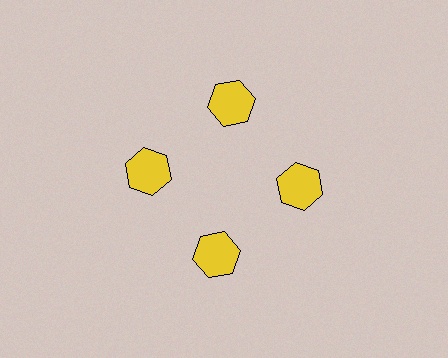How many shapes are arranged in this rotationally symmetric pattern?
There are 4 shapes, arranged in 4 groups of 1.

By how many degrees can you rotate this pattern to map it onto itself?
The pattern maps onto itself every 90 degrees of rotation.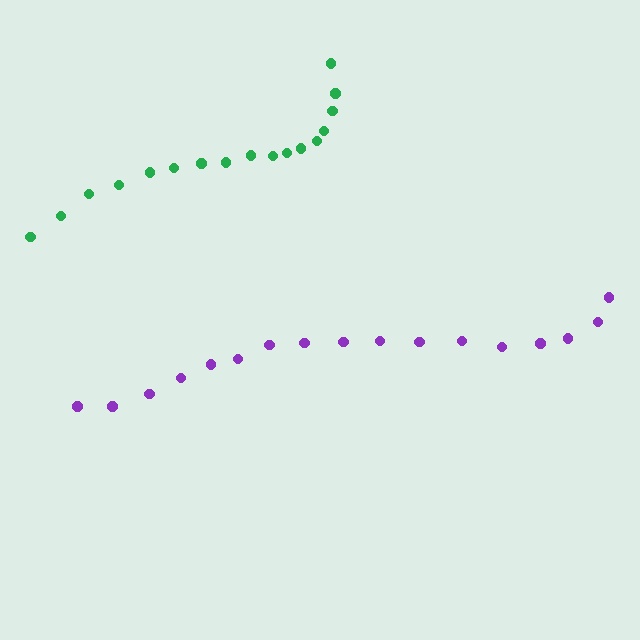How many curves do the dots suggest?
There are 2 distinct paths.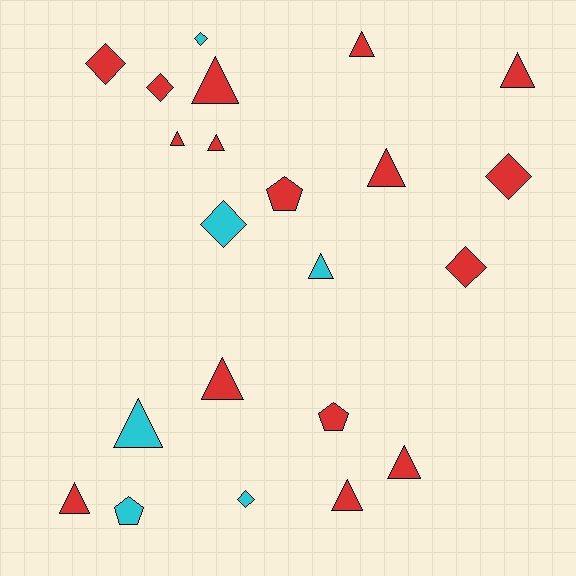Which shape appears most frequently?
Triangle, with 12 objects.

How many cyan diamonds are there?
There are 3 cyan diamonds.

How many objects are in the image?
There are 22 objects.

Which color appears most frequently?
Red, with 16 objects.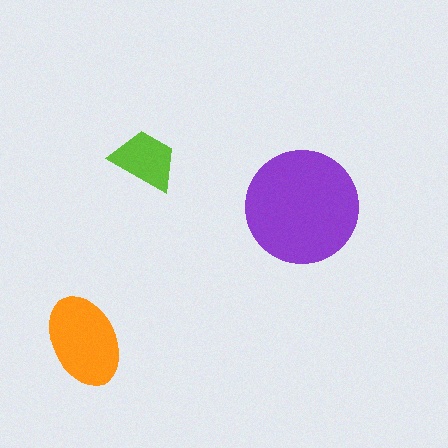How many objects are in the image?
There are 3 objects in the image.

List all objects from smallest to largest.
The lime trapezoid, the orange ellipse, the purple circle.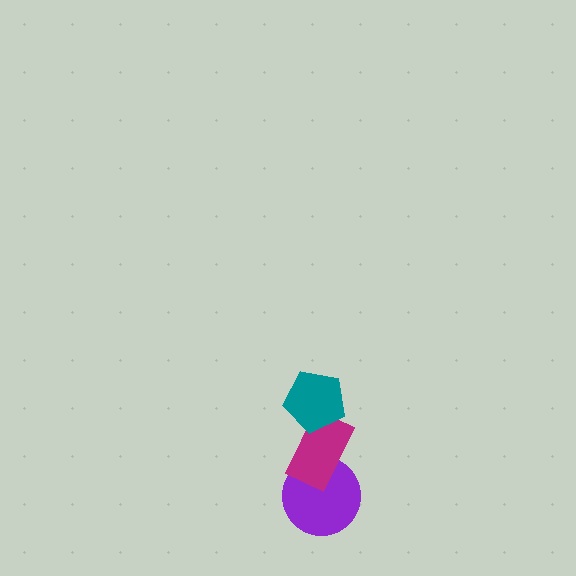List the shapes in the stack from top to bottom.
From top to bottom: the teal pentagon, the magenta rectangle, the purple circle.